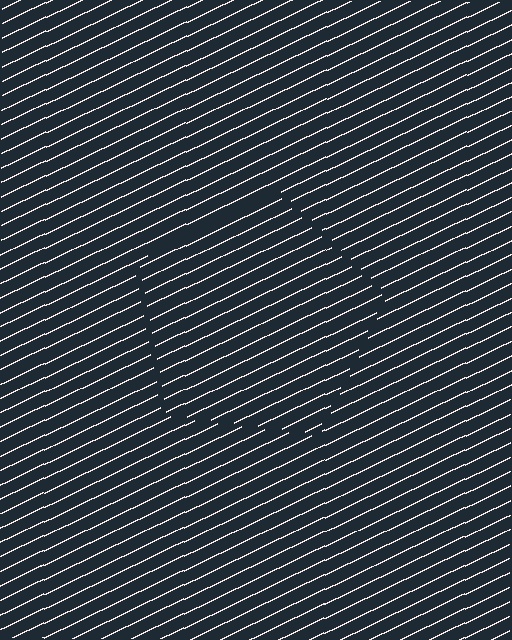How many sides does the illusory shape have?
5 sides — the line-ends trace a pentagon.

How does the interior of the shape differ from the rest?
The interior of the shape contains the same grating, shifted by half a period — the contour is defined by the phase discontinuity where line-ends from the inner and outer gratings abut.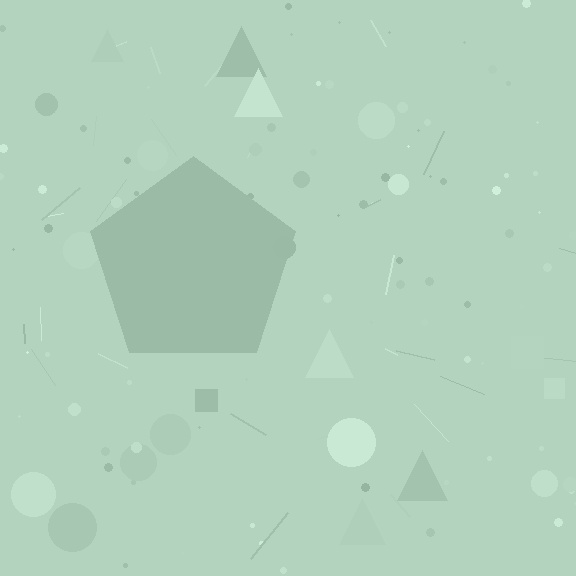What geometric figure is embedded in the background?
A pentagon is embedded in the background.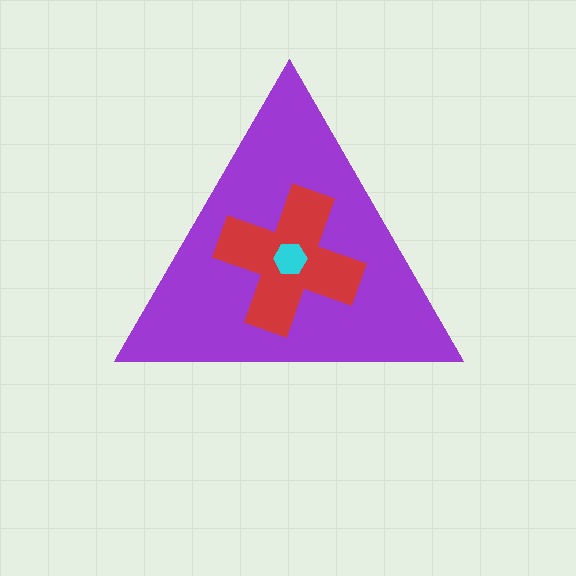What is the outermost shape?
The purple triangle.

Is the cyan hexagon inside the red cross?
Yes.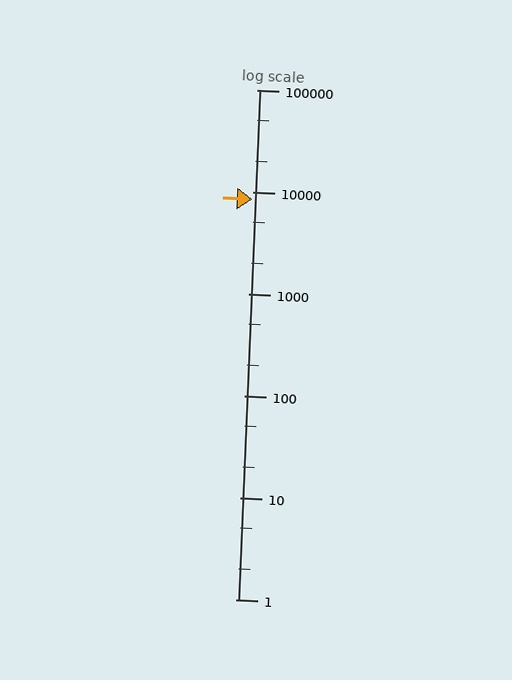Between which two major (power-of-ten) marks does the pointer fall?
The pointer is between 1000 and 10000.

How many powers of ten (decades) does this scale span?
The scale spans 5 decades, from 1 to 100000.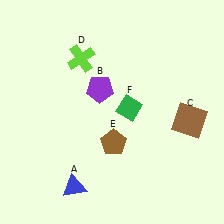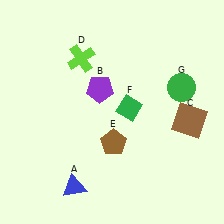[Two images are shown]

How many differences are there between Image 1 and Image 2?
There is 1 difference between the two images.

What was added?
A green circle (G) was added in Image 2.